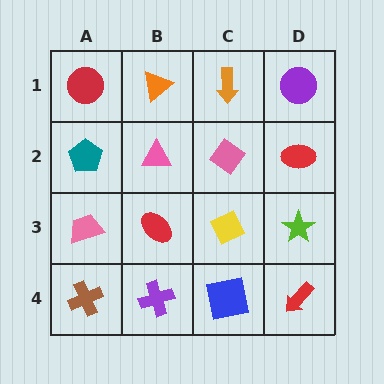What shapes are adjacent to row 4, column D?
A lime star (row 3, column D), a blue square (row 4, column C).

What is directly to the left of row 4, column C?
A purple cross.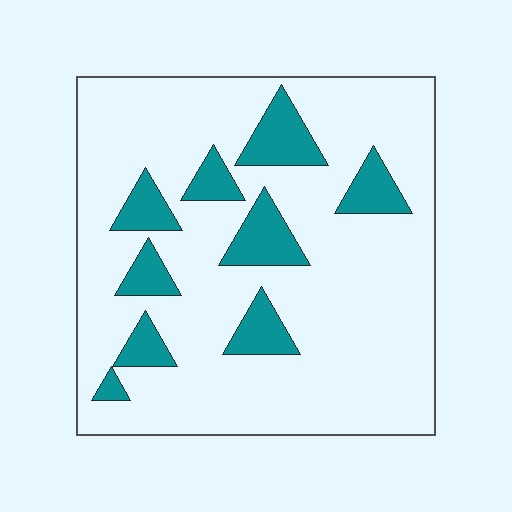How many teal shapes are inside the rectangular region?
9.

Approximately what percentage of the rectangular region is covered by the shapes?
Approximately 15%.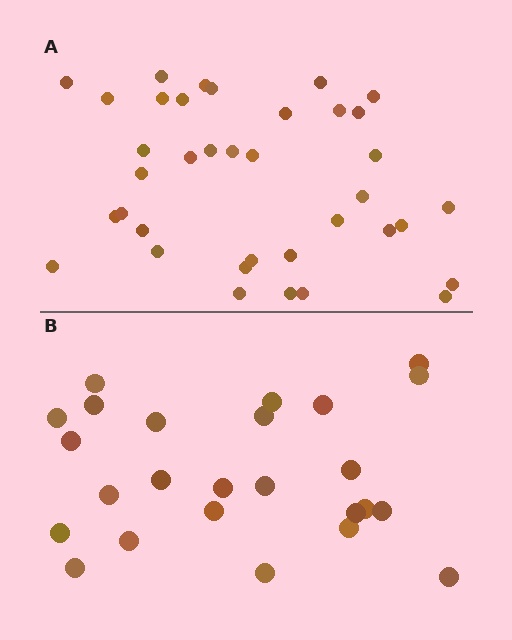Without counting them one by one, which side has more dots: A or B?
Region A (the top region) has more dots.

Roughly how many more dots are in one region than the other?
Region A has roughly 12 or so more dots than region B.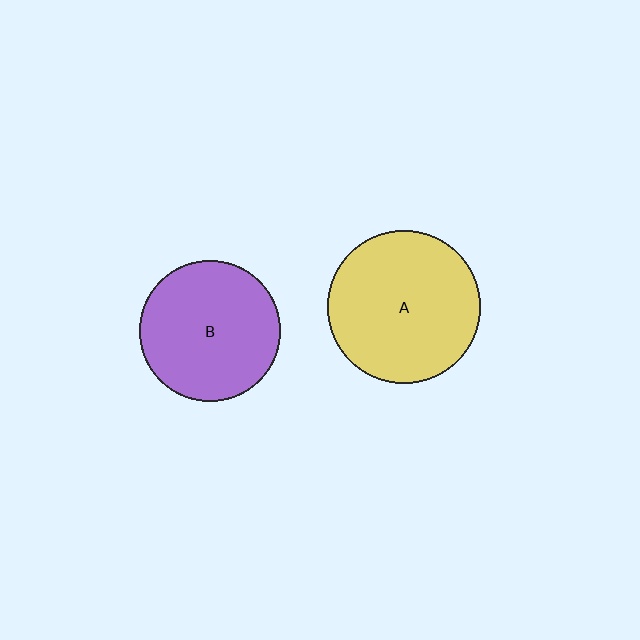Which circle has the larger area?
Circle A (yellow).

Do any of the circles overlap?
No, none of the circles overlap.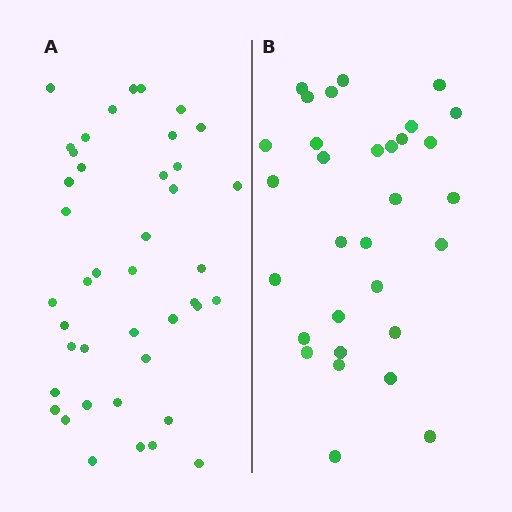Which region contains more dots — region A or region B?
Region A (the left region) has more dots.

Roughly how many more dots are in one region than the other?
Region A has roughly 12 or so more dots than region B.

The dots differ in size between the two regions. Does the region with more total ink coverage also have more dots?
No. Region B has more total ink coverage because its dots are larger, but region A actually contains more individual dots. Total area can be misleading — the number of items is what matters here.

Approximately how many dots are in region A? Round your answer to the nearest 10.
About 40 dots. (The exact count is 42, which rounds to 40.)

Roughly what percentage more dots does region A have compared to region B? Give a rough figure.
About 35% more.